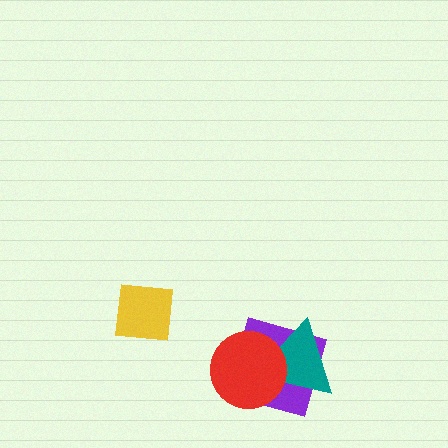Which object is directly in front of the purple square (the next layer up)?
The teal triangle is directly in front of the purple square.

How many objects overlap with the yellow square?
0 objects overlap with the yellow square.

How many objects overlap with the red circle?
2 objects overlap with the red circle.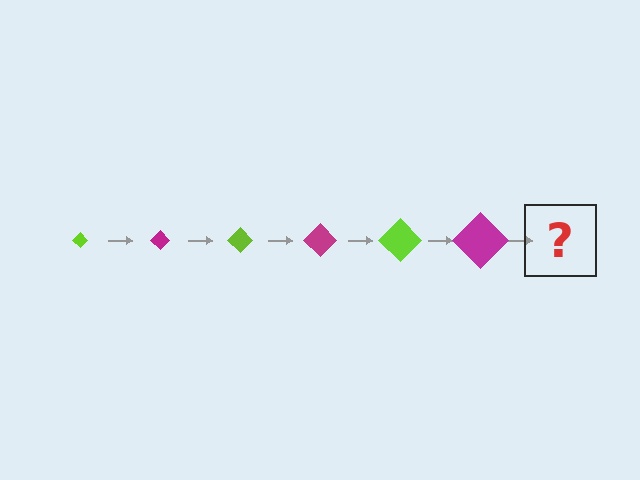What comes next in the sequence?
The next element should be a lime diamond, larger than the previous one.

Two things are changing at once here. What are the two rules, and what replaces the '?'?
The two rules are that the diamond grows larger each step and the color cycles through lime and magenta. The '?' should be a lime diamond, larger than the previous one.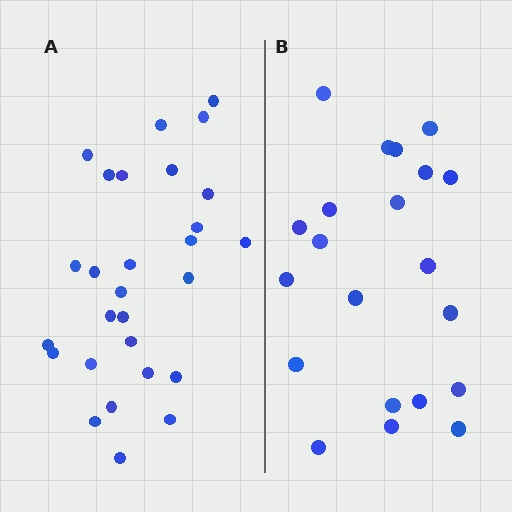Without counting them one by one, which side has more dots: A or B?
Region A (the left region) has more dots.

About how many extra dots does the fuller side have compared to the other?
Region A has roughly 8 or so more dots than region B.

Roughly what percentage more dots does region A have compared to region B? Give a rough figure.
About 35% more.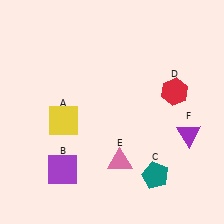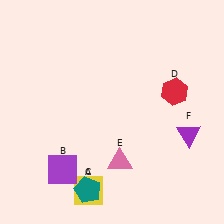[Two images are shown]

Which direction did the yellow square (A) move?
The yellow square (A) moved down.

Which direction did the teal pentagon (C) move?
The teal pentagon (C) moved left.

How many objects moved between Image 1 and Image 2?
2 objects moved between the two images.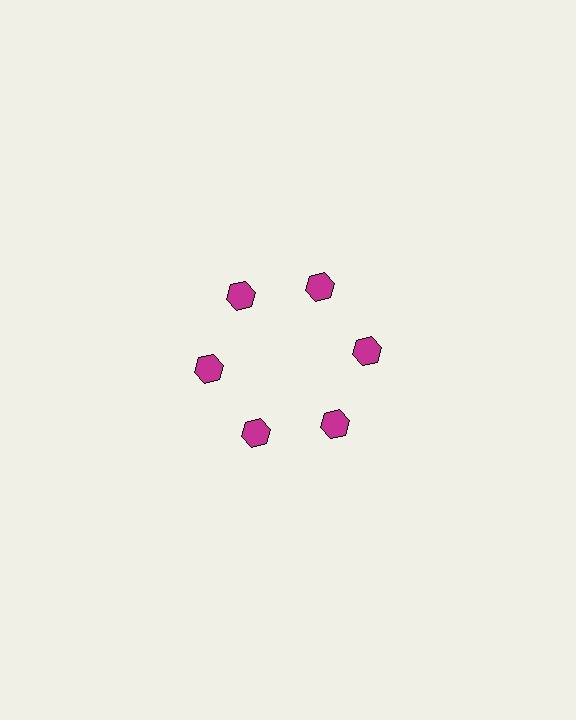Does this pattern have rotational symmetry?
Yes, this pattern has 6-fold rotational symmetry. It looks the same after rotating 60 degrees around the center.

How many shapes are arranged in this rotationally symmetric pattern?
There are 6 shapes, arranged in 6 groups of 1.